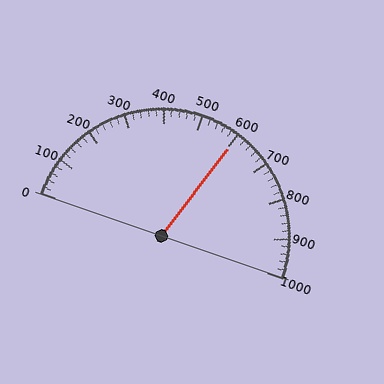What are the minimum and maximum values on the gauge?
The gauge ranges from 0 to 1000.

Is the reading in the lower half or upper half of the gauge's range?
The reading is in the upper half of the range (0 to 1000).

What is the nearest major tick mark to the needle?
The nearest major tick mark is 600.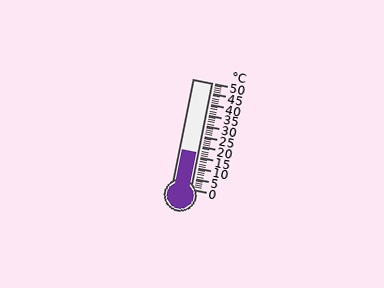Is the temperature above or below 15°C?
The temperature is above 15°C.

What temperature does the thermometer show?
The thermometer shows approximately 17°C.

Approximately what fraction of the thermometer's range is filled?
The thermometer is filled to approximately 35% of its range.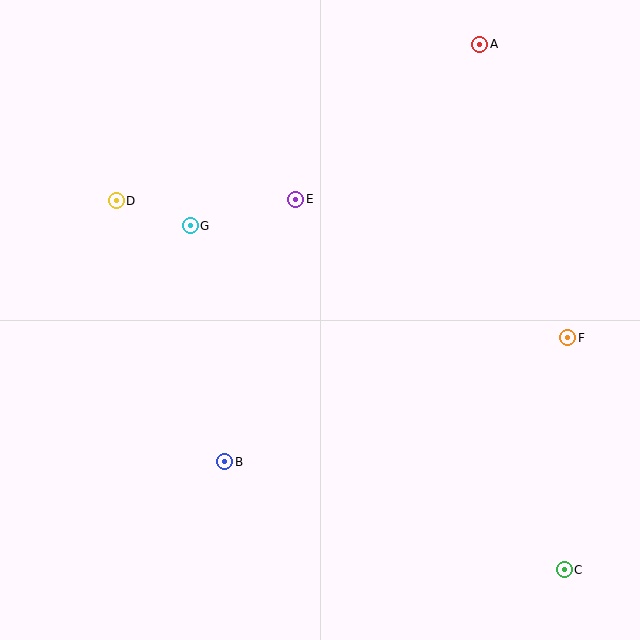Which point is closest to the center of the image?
Point E at (296, 199) is closest to the center.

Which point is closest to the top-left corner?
Point D is closest to the top-left corner.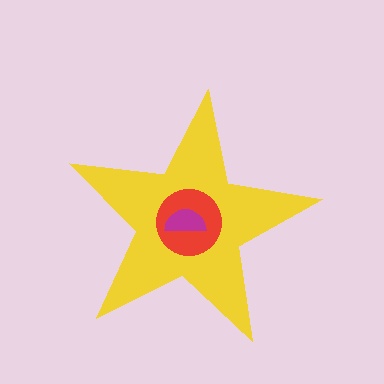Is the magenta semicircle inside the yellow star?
Yes.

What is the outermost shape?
The yellow star.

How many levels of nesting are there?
3.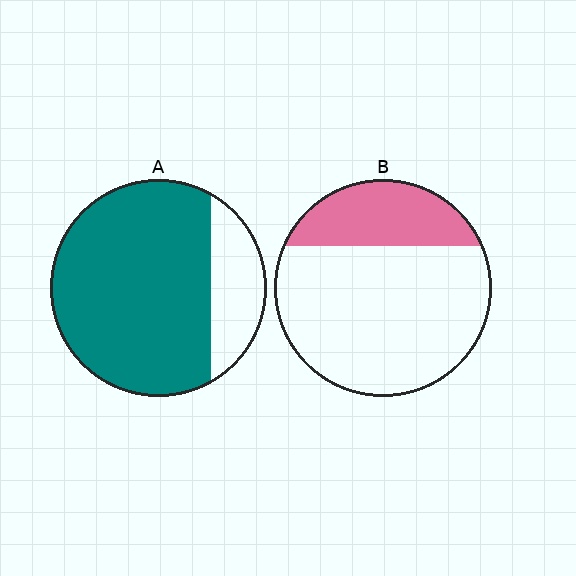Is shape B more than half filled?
No.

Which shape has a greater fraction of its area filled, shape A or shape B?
Shape A.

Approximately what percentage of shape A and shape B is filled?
A is approximately 80% and B is approximately 25%.